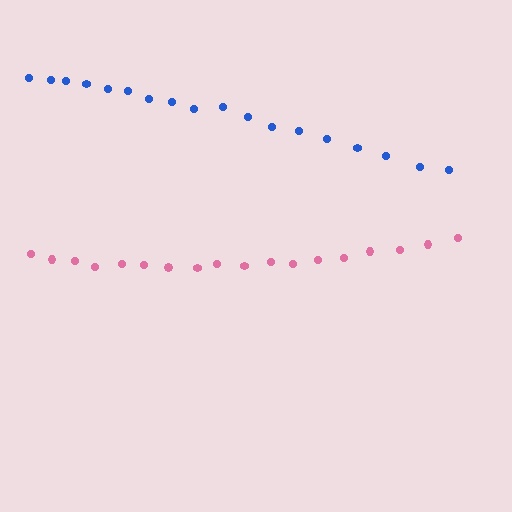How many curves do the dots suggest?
There are 2 distinct paths.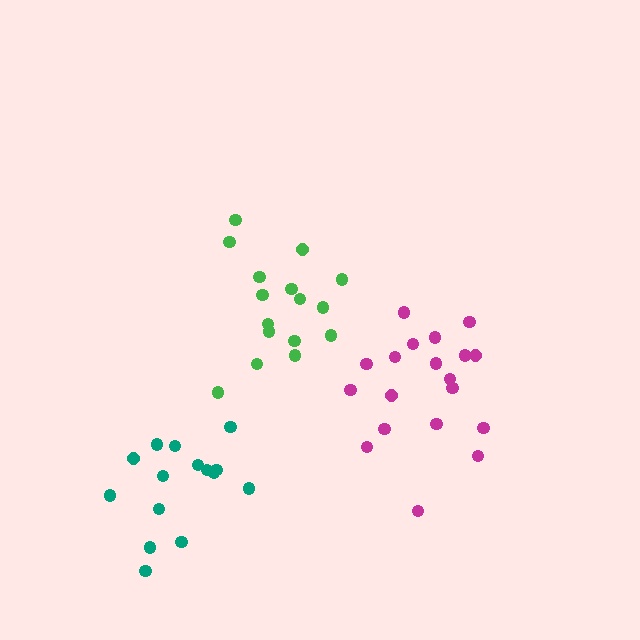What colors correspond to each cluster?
The clusters are colored: teal, green, magenta.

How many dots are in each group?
Group 1: 15 dots, Group 2: 16 dots, Group 3: 19 dots (50 total).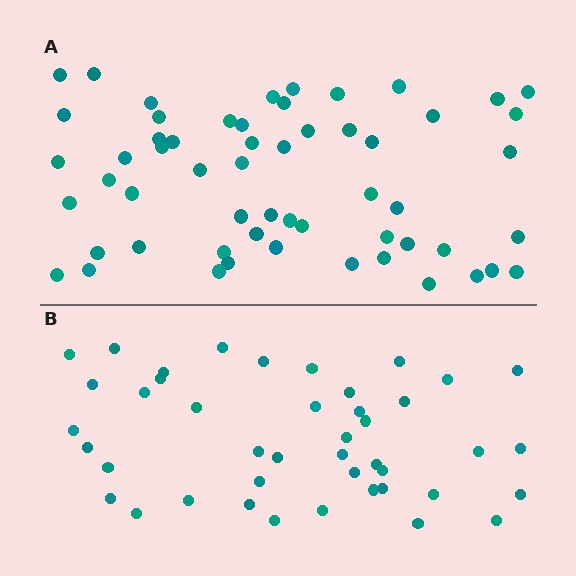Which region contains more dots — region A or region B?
Region A (the top region) has more dots.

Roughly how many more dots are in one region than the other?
Region A has approximately 15 more dots than region B.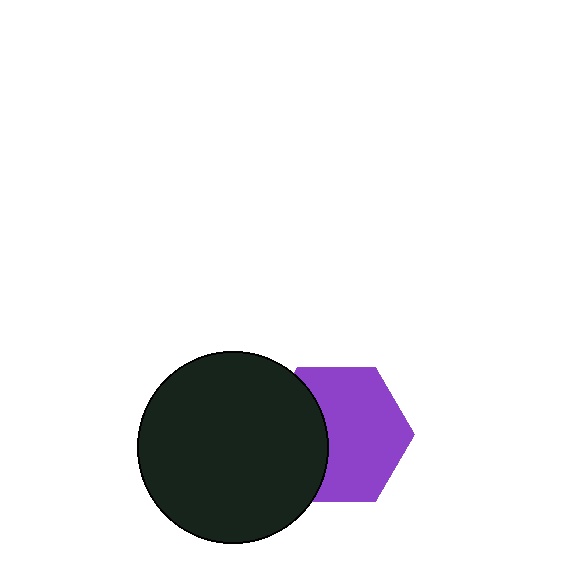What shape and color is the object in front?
The object in front is a black circle.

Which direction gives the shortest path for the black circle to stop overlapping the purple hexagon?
Moving left gives the shortest separation.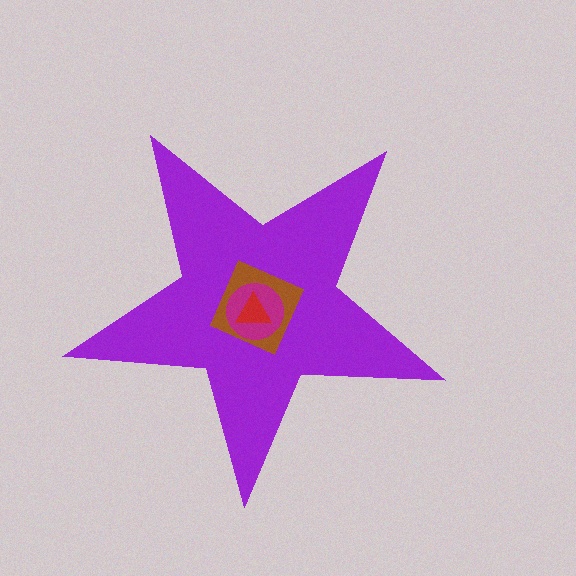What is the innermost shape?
The red triangle.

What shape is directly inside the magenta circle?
The red triangle.